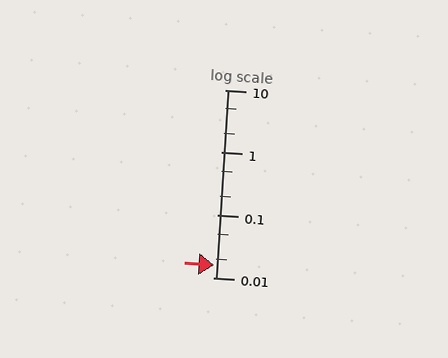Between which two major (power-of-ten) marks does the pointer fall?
The pointer is between 0.01 and 0.1.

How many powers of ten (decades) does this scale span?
The scale spans 3 decades, from 0.01 to 10.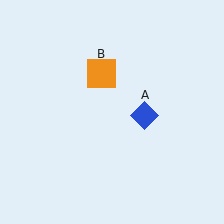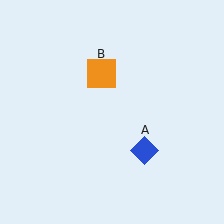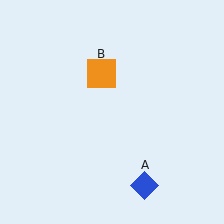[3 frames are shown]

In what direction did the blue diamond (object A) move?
The blue diamond (object A) moved down.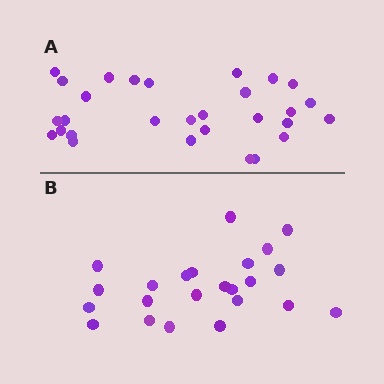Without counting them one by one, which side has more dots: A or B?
Region A (the top region) has more dots.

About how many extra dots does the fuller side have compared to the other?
Region A has about 6 more dots than region B.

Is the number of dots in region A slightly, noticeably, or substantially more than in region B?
Region A has noticeably more, but not dramatically so. The ratio is roughly 1.3 to 1.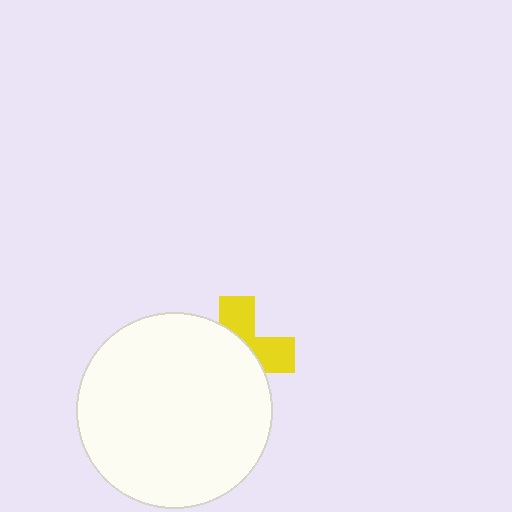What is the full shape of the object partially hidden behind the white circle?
The partially hidden object is a yellow cross.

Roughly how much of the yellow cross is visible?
A small part of it is visible (roughly 39%).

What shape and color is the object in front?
The object in front is a white circle.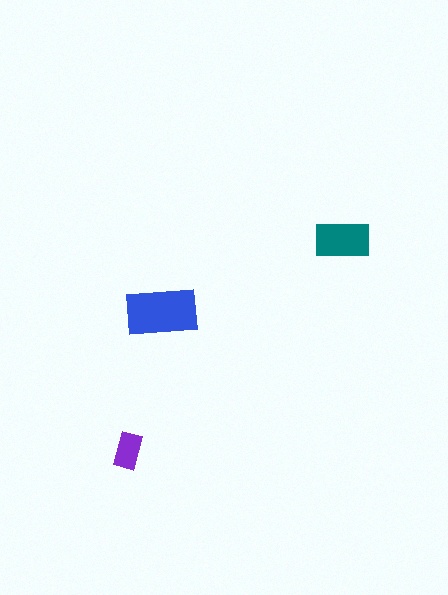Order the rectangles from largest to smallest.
the blue one, the teal one, the purple one.